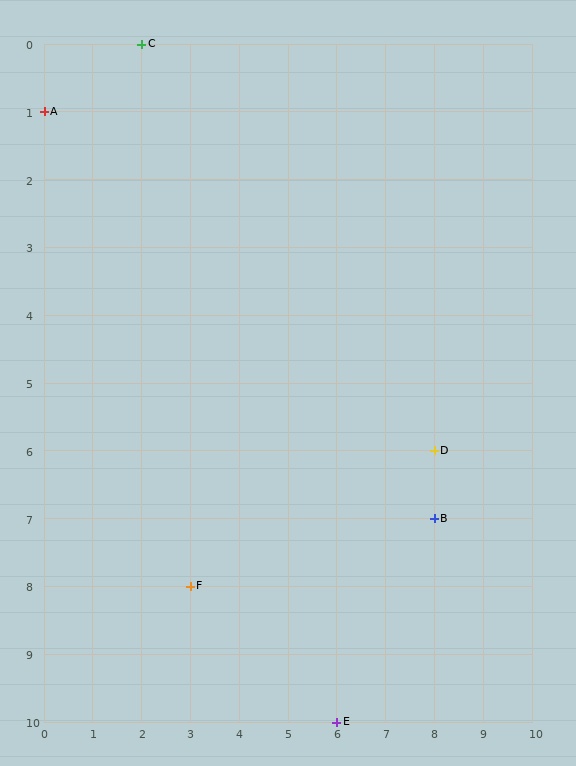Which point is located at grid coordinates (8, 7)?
Point B is at (8, 7).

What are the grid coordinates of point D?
Point D is at grid coordinates (8, 6).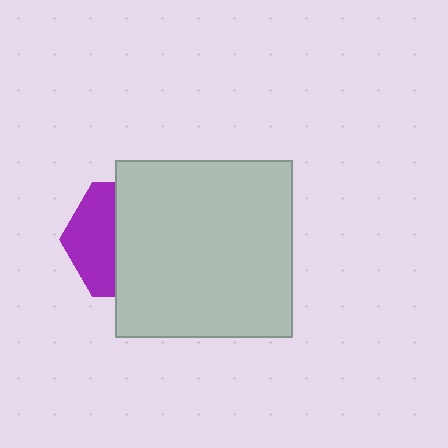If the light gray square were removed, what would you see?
You would see the complete purple hexagon.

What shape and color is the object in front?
The object in front is a light gray square.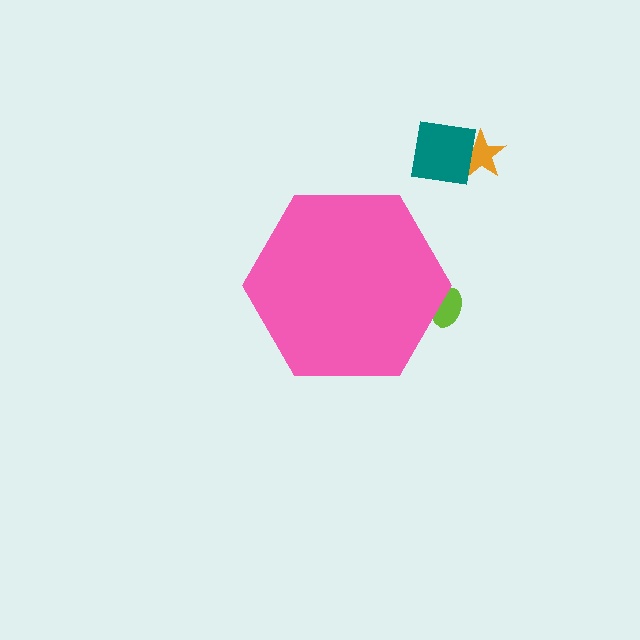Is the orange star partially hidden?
No, the orange star is fully visible.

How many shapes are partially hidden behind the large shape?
1 shape is partially hidden.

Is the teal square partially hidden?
No, the teal square is fully visible.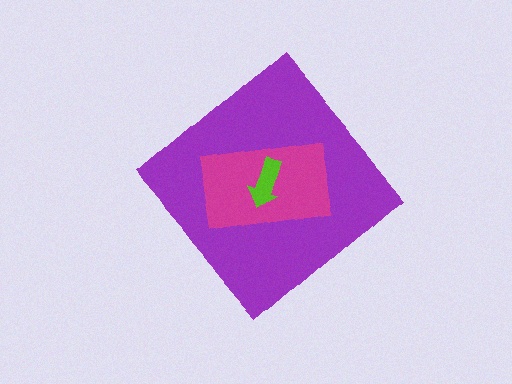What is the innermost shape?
The lime arrow.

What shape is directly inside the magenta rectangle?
The lime arrow.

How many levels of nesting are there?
3.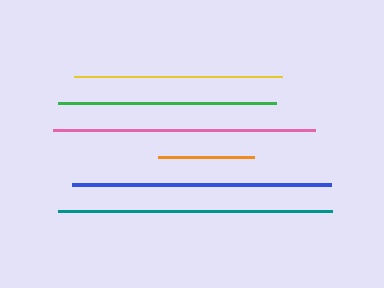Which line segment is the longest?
The teal line is the longest at approximately 274 pixels.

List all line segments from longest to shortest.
From longest to shortest: teal, pink, blue, green, yellow, orange.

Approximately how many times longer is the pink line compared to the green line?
The pink line is approximately 1.2 times the length of the green line.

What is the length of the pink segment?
The pink segment is approximately 262 pixels long.